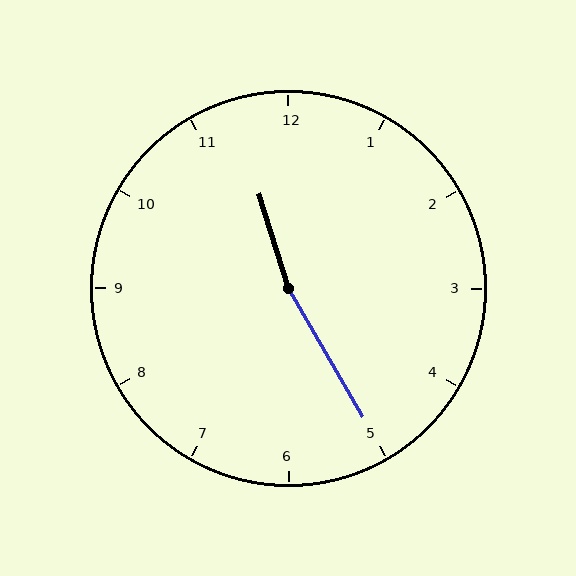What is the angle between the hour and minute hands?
Approximately 168 degrees.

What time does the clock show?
11:25.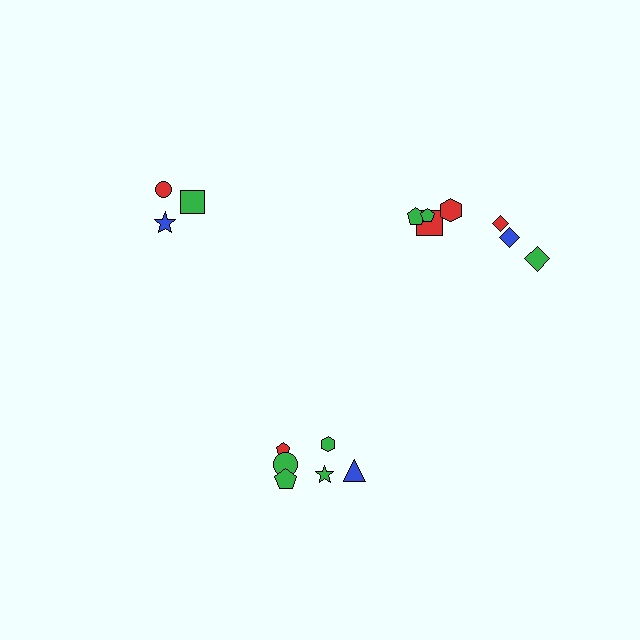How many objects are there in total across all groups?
There are 16 objects.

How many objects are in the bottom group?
There are 6 objects.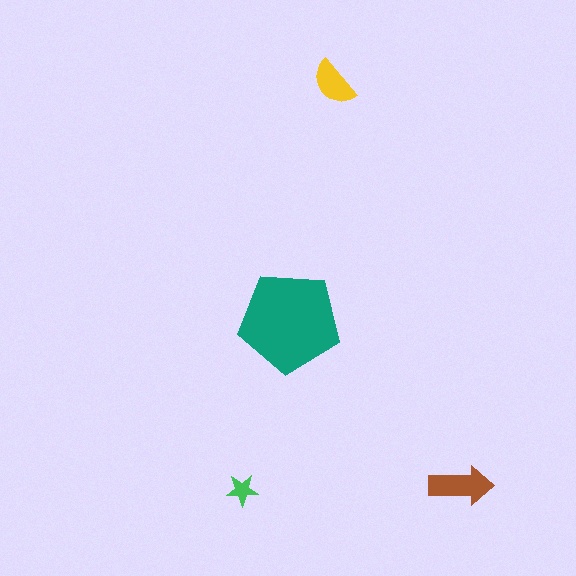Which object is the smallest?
The green star.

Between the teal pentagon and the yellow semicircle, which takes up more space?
The teal pentagon.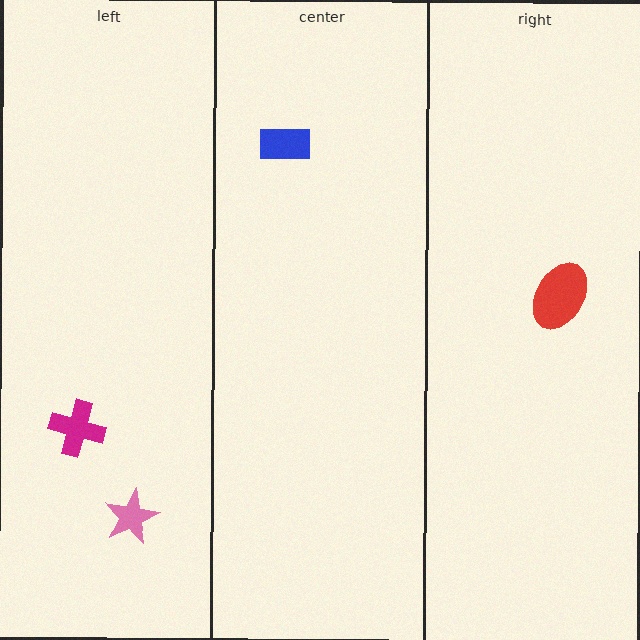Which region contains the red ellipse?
The right region.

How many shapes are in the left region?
2.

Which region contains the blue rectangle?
The center region.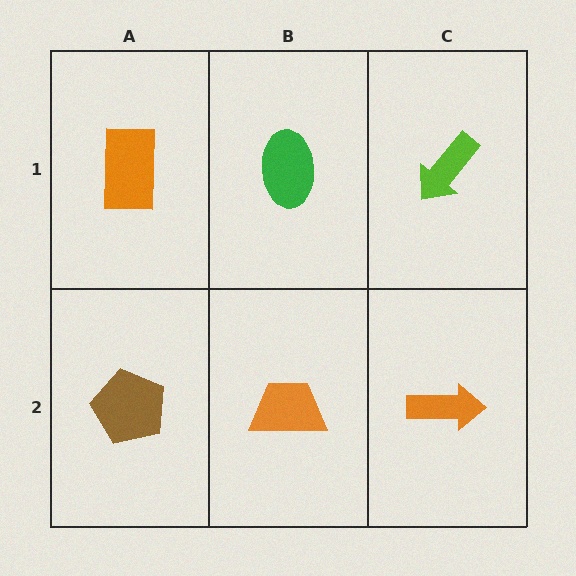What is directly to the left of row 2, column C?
An orange trapezoid.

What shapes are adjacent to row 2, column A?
An orange rectangle (row 1, column A), an orange trapezoid (row 2, column B).